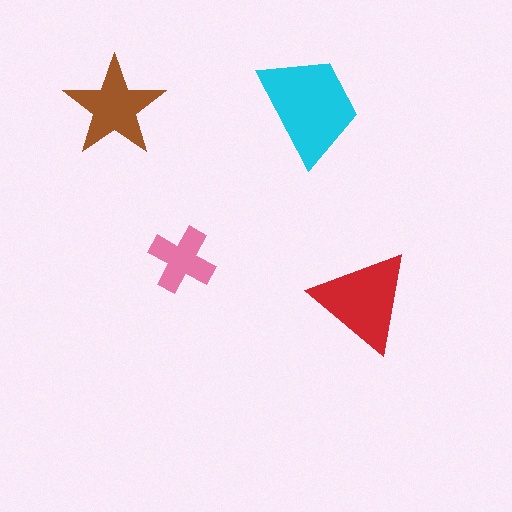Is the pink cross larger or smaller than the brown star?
Smaller.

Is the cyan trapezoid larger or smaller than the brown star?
Larger.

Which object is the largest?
The cyan trapezoid.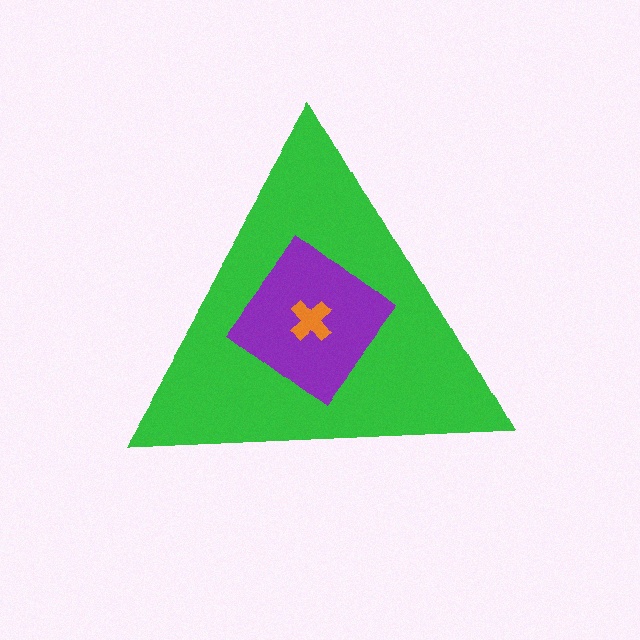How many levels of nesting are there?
3.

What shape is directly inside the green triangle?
The purple diamond.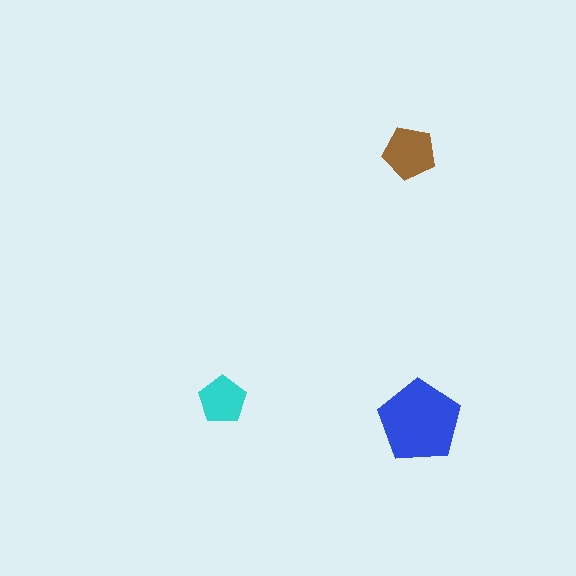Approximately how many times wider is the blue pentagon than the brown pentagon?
About 1.5 times wider.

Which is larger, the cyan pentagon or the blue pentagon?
The blue one.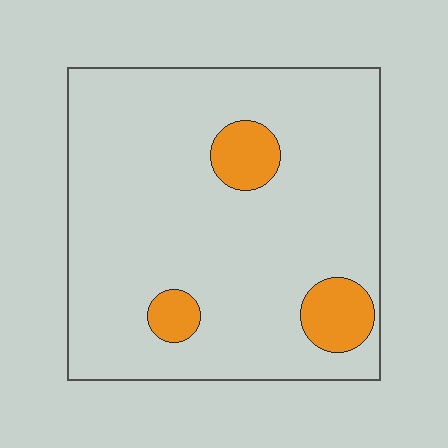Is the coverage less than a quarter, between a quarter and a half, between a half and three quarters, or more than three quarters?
Less than a quarter.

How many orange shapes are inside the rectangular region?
3.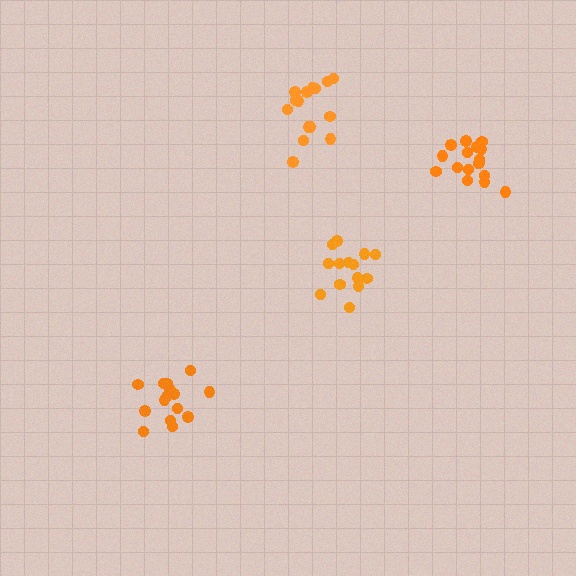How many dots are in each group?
Group 1: 14 dots, Group 2: 17 dots, Group 3: 16 dots, Group 4: 15 dots (62 total).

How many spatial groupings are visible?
There are 4 spatial groupings.